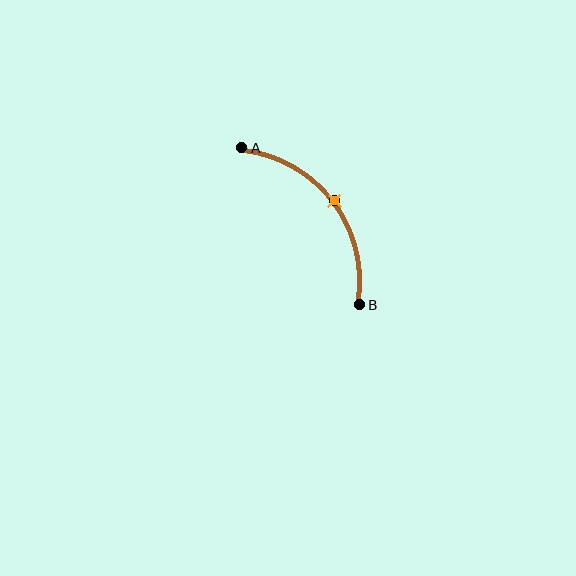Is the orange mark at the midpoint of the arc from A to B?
Yes. The orange mark lies on the arc at equal arc-length from both A and B — it is the arc midpoint.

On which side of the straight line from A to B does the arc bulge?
The arc bulges above and to the right of the straight line connecting A and B.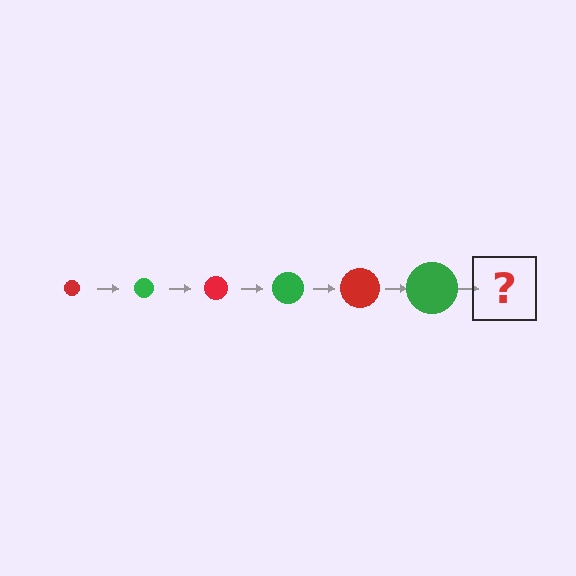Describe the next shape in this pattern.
It should be a red circle, larger than the previous one.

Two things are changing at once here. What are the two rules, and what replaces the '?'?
The two rules are that the circle grows larger each step and the color cycles through red and green. The '?' should be a red circle, larger than the previous one.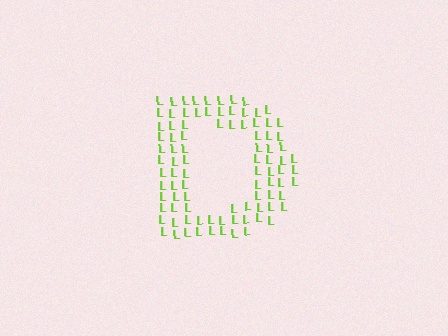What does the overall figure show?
The overall figure shows the letter D.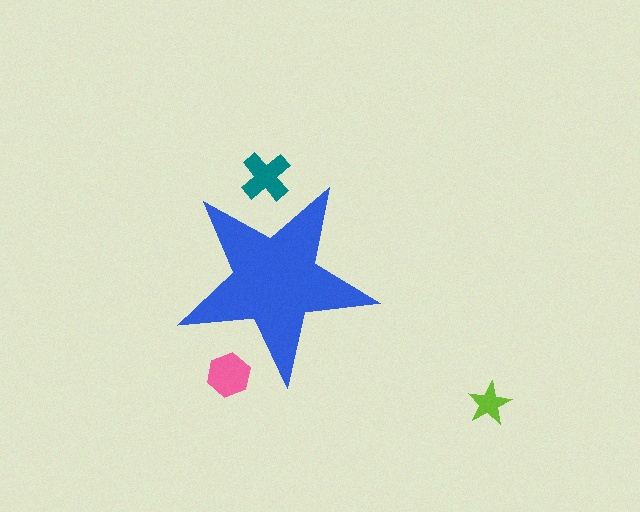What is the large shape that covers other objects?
A blue star.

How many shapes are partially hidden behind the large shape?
2 shapes are partially hidden.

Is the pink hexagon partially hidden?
Yes, the pink hexagon is partially hidden behind the blue star.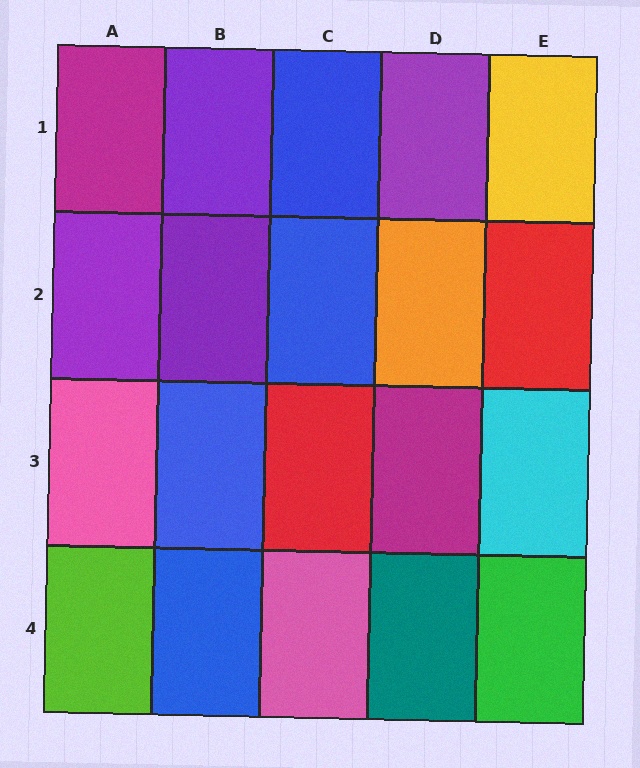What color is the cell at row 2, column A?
Purple.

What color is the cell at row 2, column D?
Orange.